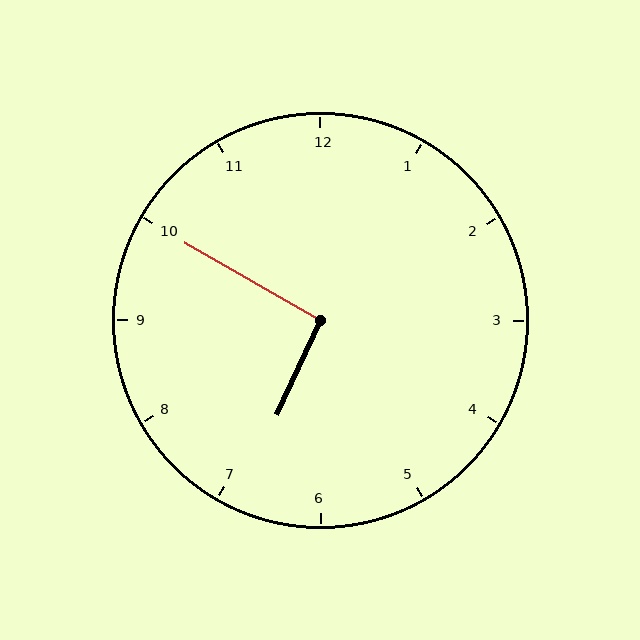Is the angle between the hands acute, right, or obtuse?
It is right.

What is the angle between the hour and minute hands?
Approximately 95 degrees.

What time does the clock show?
6:50.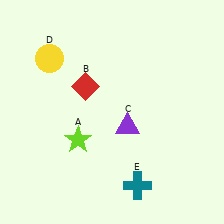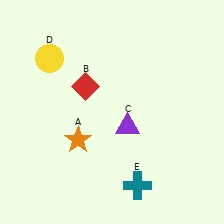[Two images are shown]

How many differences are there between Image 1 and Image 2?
There is 1 difference between the two images.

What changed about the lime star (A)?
In Image 1, A is lime. In Image 2, it changed to orange.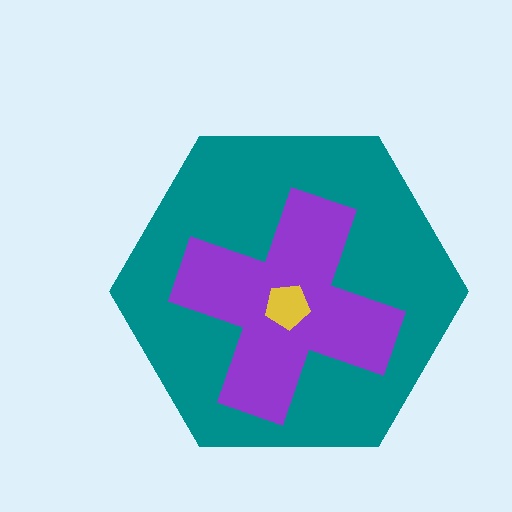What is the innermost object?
The yellow pentagon.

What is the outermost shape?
The teal hexagon.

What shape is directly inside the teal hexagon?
The purple cross.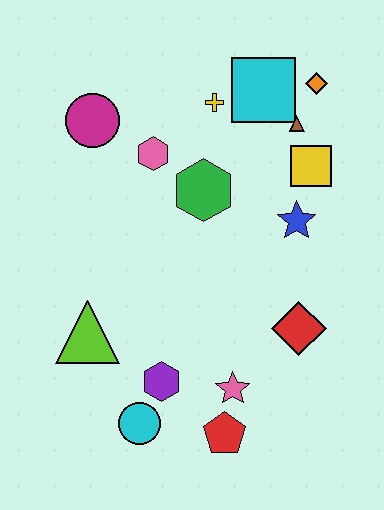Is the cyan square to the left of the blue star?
Yes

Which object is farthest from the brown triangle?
The cyan circle is farthest from the brown triangle.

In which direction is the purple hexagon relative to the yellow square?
The purple hexagon is below the yellow square.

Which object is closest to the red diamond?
The pink star is closest to the red diamond.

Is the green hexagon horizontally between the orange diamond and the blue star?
No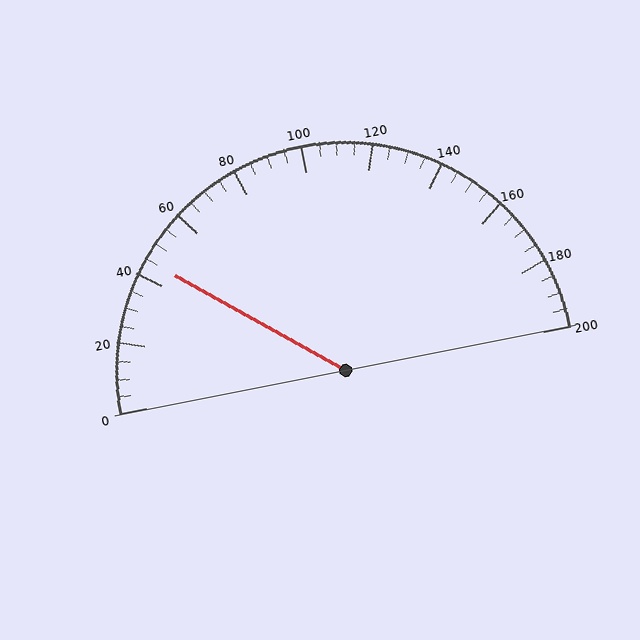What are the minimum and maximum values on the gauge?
The gauge ranges from 0 to 200.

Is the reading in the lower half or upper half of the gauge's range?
The reading is in the lower half of the range (0 to 200).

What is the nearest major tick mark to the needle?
The nearest major tick mark is 40.